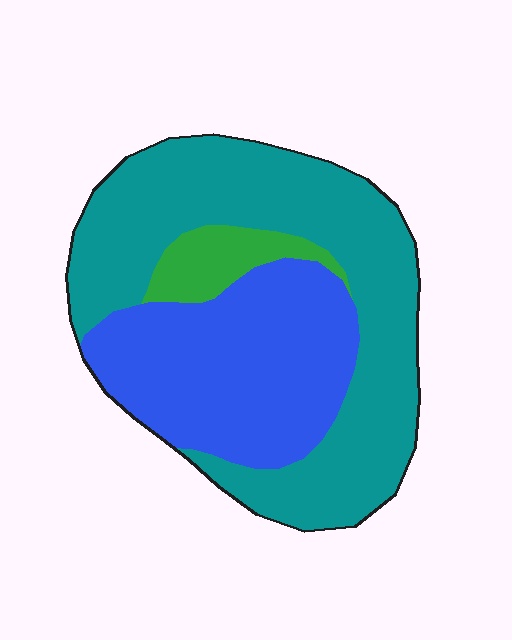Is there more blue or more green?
Blue.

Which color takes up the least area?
Green, at roughly 10%.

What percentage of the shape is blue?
Blue takes up about three eighths (3/8) of the shape.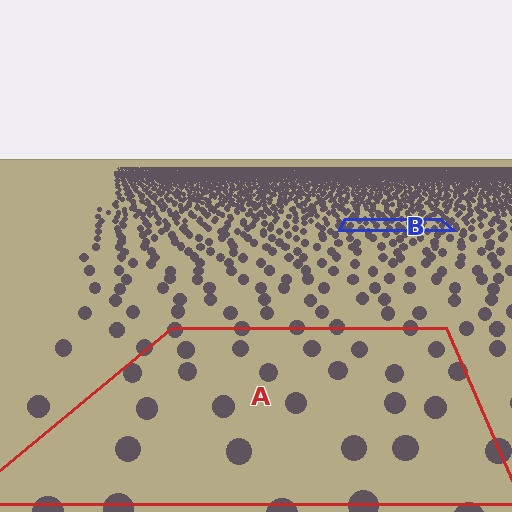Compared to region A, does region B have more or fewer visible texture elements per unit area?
Region B has more texture elements per unit area — they are packed more densely because it is farther away.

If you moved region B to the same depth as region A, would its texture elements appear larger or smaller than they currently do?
They would appear larger. At a closer depth, the same texture elements are projected at a bigger on-screen size.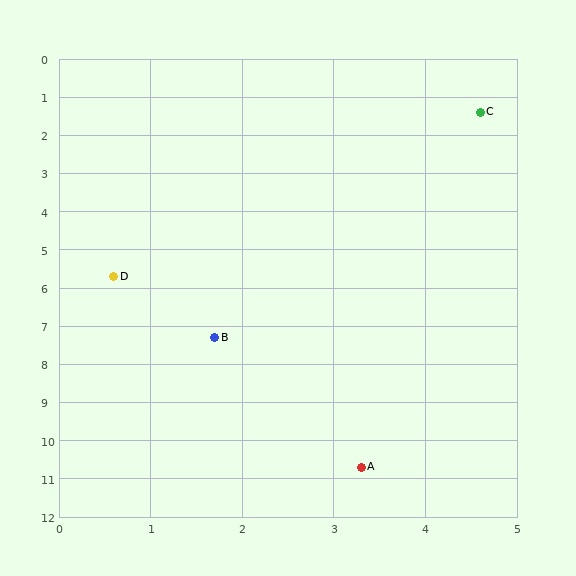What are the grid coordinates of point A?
Point A is at approximately (3.3, 10.7).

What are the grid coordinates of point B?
Point B is at approximately (1.7, 7.3).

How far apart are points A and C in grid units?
Points A and C are about 9.4 grid units apart.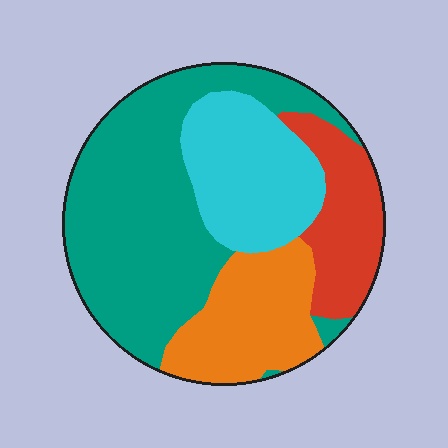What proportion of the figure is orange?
Orange covers 19% of the figure.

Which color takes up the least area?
Red, at roughly 15%.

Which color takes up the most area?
Teal, at roughly 45%.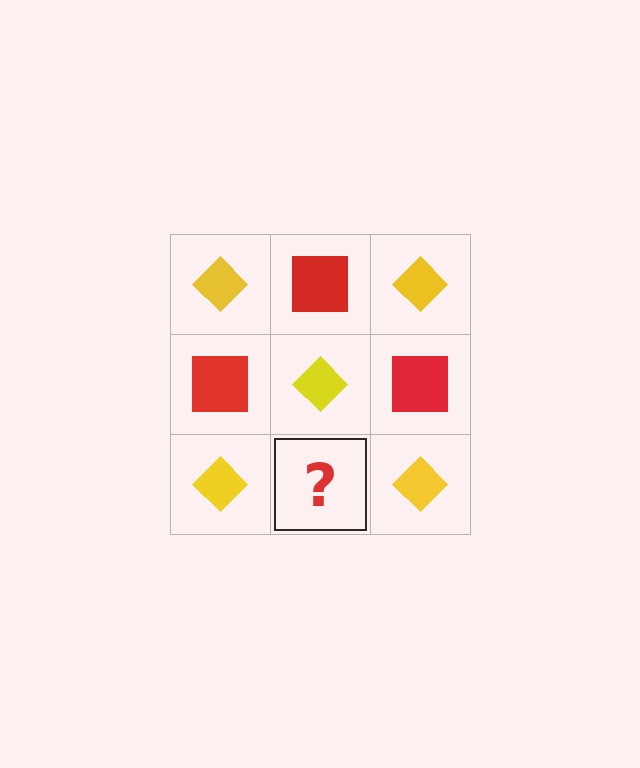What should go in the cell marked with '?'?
The missing cell should contain a red square.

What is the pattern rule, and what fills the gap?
The rule is that it alternates yellow diamond and red square in a checkerboard pattern. The gap should be filled with a red square.